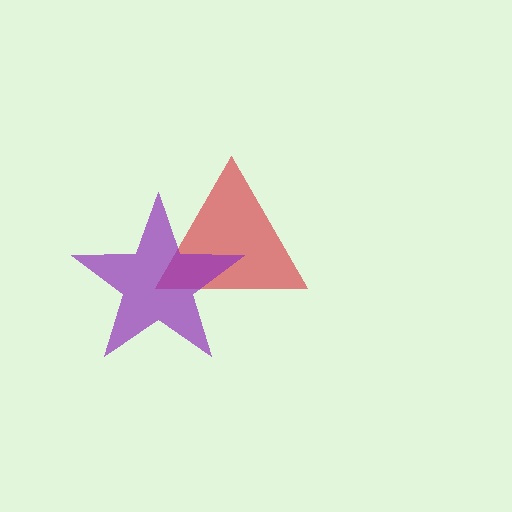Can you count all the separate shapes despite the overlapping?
Yes, there are 2 separate shapes.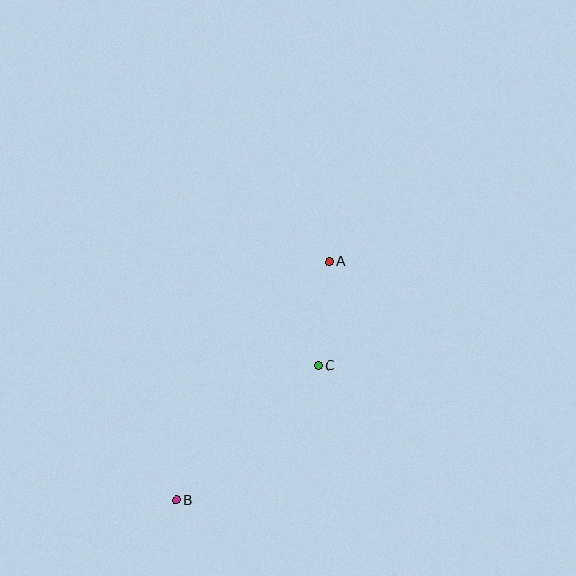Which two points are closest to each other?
Points A and C are closest to each other.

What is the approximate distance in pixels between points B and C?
The distance between B and C is approximately 196 pixels.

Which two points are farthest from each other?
Points A and B are farthest from each other.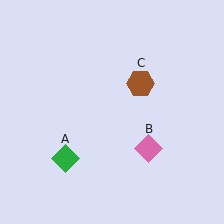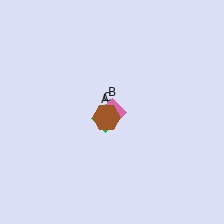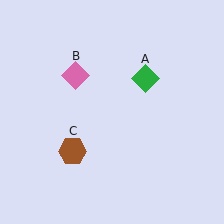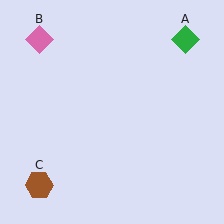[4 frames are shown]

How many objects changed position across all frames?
3 objects changed position: green diamond (object A), pink diamond (object B), brown hexagon (object C).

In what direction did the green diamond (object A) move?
The green diamond (object A) moved up and to the right.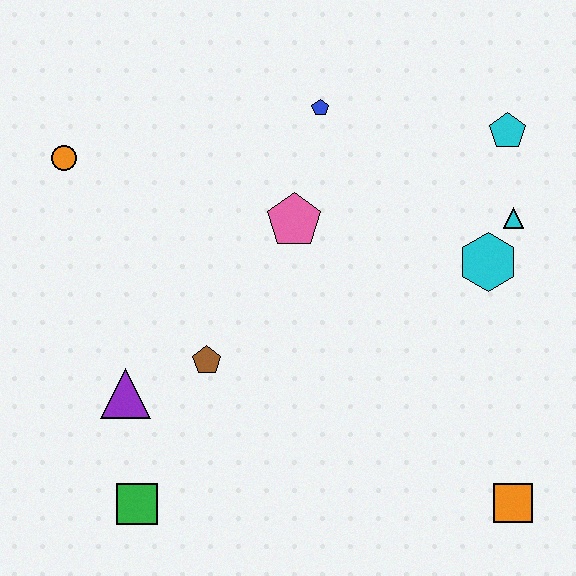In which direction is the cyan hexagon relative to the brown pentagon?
The cyan hexagon is to the right of the brown pentagon.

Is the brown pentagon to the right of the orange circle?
Yes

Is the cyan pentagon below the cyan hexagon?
No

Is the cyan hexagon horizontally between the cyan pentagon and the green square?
Yes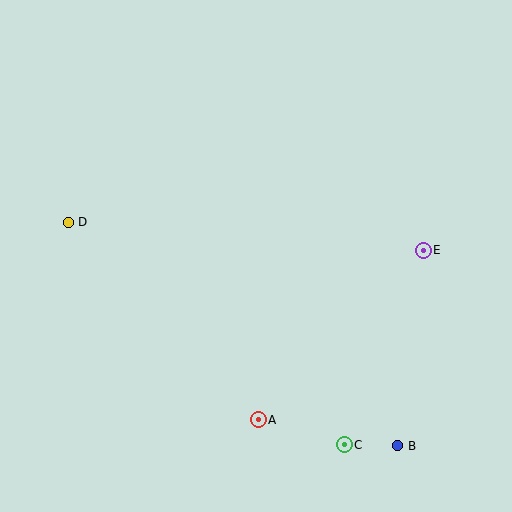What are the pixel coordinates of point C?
Point C is at (344, 445).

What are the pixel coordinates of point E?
Point E is at (423, 250).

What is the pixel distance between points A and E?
The distance between A and E is 237 pixels.